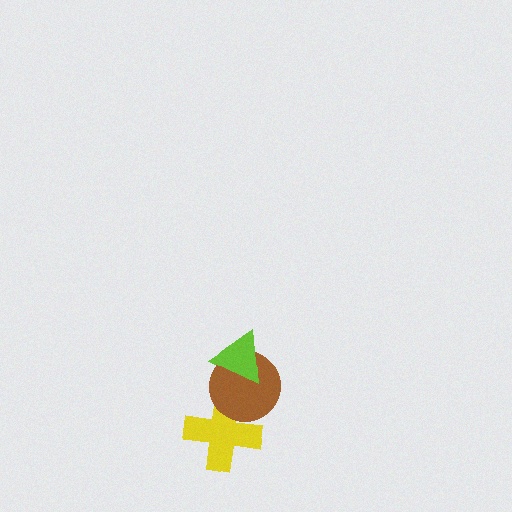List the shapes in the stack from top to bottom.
From top to bottom: the lime triangle, the brown circle, the yellow cross.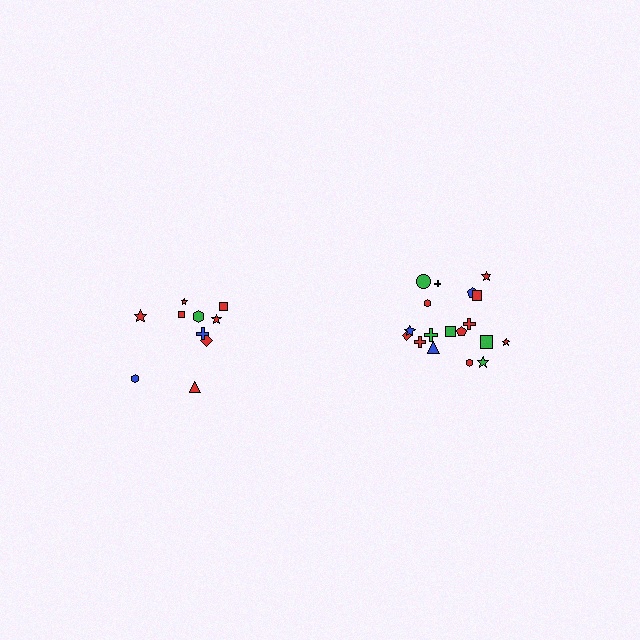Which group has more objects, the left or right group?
The right group.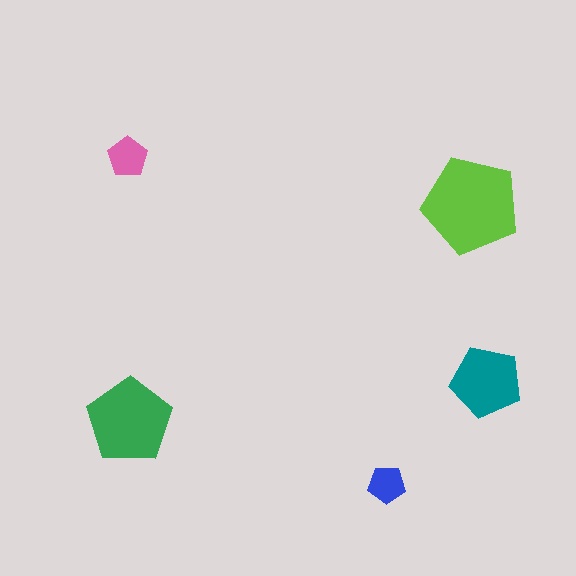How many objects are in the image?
There are 5 objects in the image.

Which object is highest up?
The pink pentagon is topmost.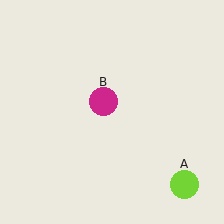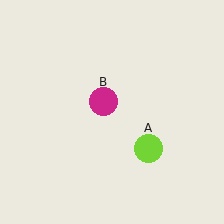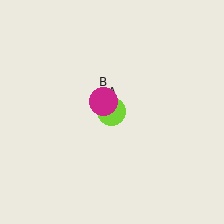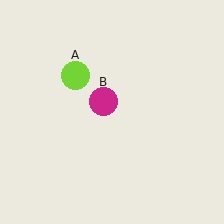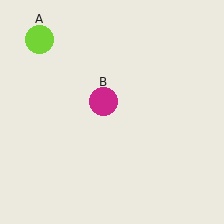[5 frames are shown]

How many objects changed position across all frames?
1 object changed position: lime circle (object A).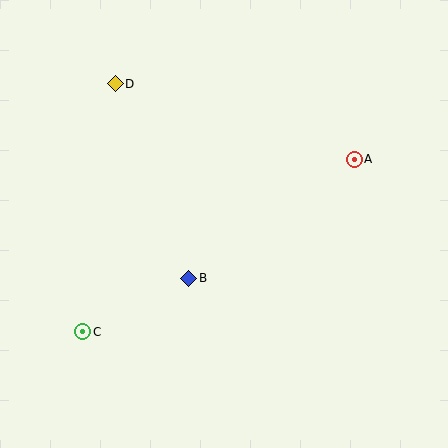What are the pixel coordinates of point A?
Point A is at (354, 159).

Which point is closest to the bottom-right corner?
Point A is closest to the bottom-right corner.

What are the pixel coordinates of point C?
Point C is at (83, 332).